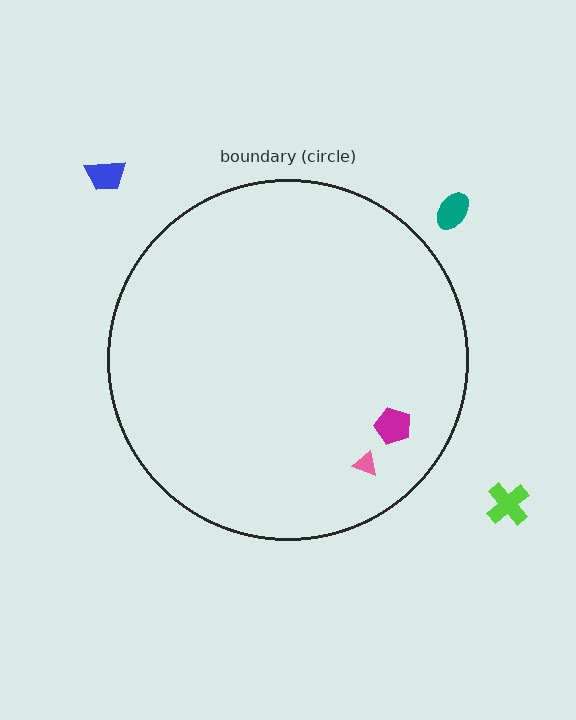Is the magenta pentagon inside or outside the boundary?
Inside.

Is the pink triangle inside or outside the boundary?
Inside.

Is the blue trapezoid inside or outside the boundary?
Outside.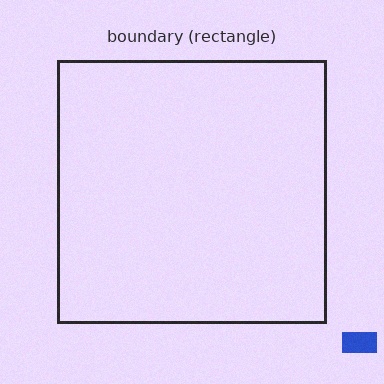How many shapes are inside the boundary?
0 inside, 1 outside.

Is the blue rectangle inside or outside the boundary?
Outside.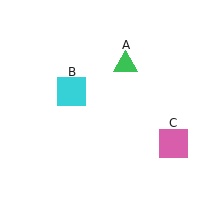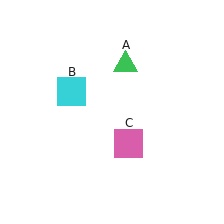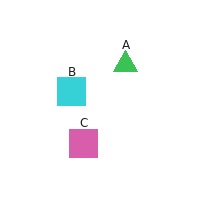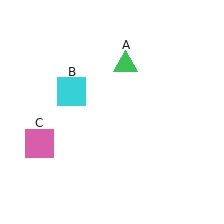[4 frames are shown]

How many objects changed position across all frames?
1 object changed position: pink square (object C).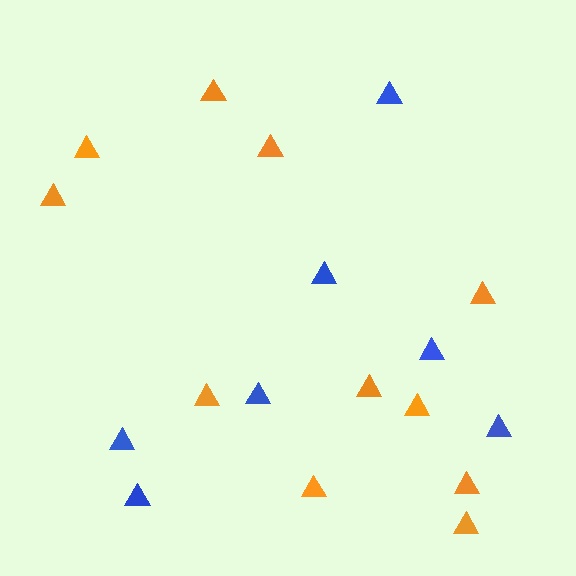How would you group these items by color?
There are 2 groups: one group of blue triangles (7) and one group of orange triangles (11).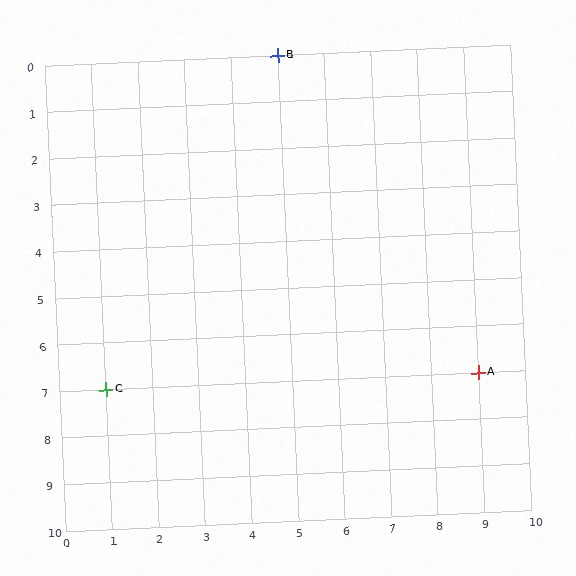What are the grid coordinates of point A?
Point A is at grid coordinates (9, 7).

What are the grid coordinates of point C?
Point C is at grid coordinates (1, 7).